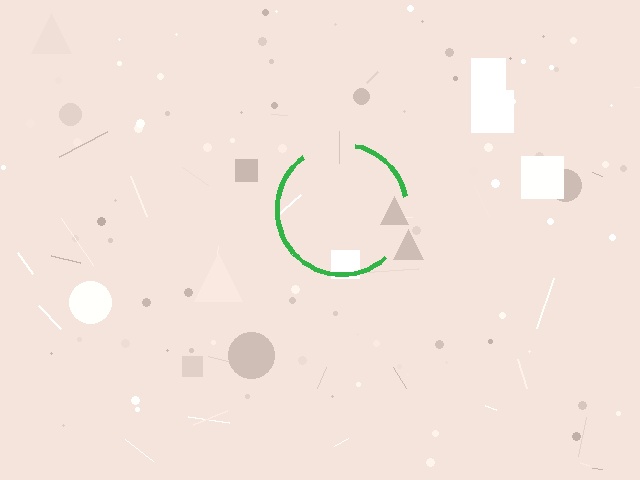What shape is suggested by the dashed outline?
The dashed outline suggests a circle.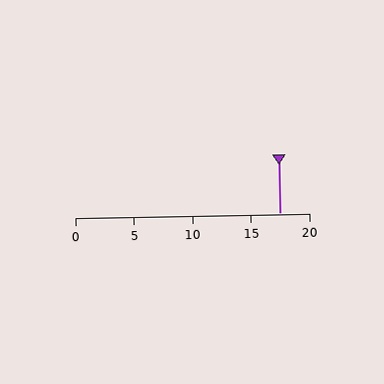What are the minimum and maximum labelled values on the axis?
The axis runs from 0 to 20.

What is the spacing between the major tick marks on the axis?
The major ticks are spaced 5 apart.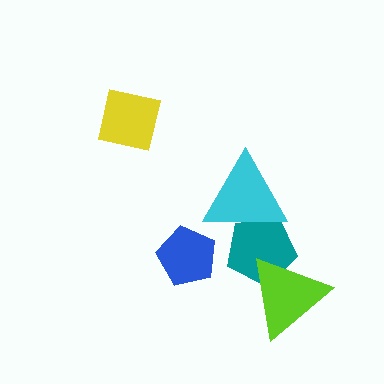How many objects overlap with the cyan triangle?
1 object overlaps with the cyan triangle.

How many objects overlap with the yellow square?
0 objects overlap with the yellow square.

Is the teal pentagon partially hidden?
Yes, it is partially covered by another shape.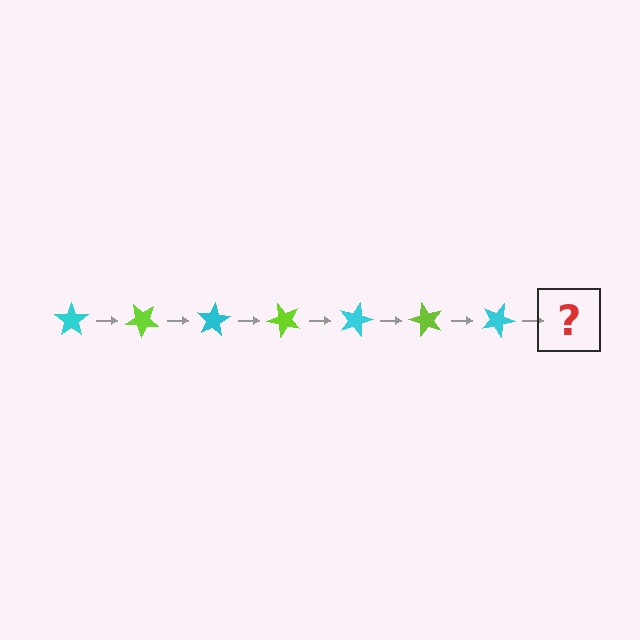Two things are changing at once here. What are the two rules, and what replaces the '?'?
The two rules are that it rotates 40 degrees each step and the color cycles through cyan and lime. The '?' should be a lime star, rotated 280 degrees from the start.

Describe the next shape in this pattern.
It should be a lime star, rotated 280 degrees from the start.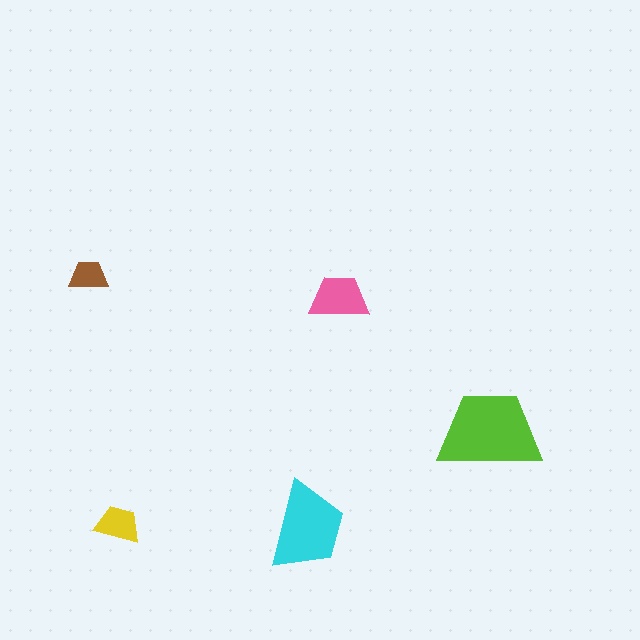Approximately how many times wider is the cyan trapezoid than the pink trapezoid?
About 1.5 times wider.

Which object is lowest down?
The cyan trapezoid is bottommost.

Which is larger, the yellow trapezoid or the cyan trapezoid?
The cyan one.